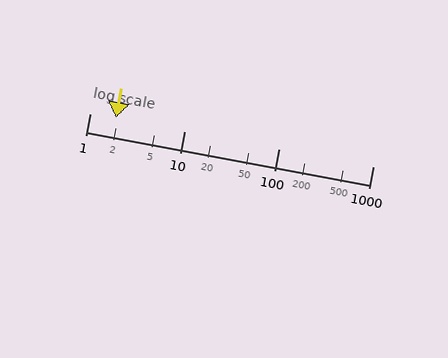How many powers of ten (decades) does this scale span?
The scale spans 3 decades, from 1 to 1000.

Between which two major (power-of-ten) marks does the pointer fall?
The pointer is between 1 and 10.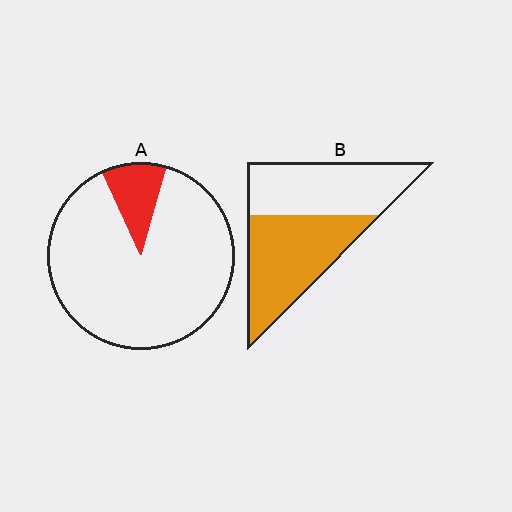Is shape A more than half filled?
No.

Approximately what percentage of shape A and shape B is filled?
A is approximately 10% and B is approximately 50%.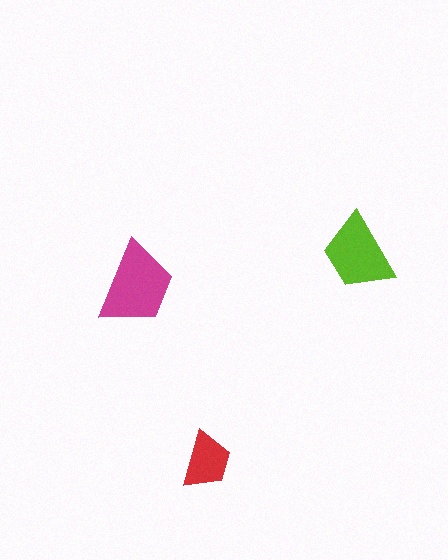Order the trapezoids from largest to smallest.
the magenta one, the lime one, the red one.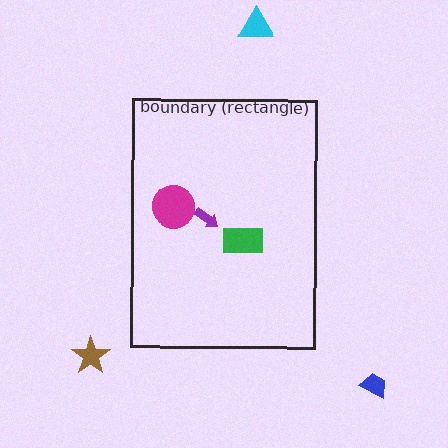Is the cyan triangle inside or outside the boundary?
Outside.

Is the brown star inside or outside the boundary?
Outside.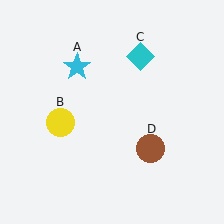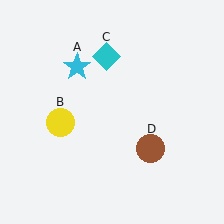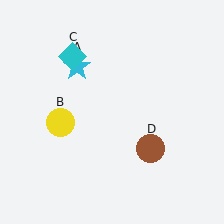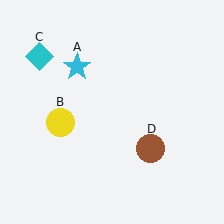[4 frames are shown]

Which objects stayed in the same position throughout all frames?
Cyan star (object A) and yellow circle (object B) and brown circle (object D) remained stationary.